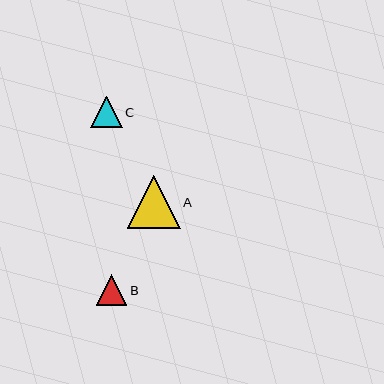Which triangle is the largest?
Triangle A is the largest with a size of approximately 52 pixels.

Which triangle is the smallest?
Triangle B is the smallest with a size of approximately 31 pixels.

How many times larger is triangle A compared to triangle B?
Triangle A is approximately 1.7 times the size of triangle B.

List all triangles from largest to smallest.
From largest to smallest: A, C, B.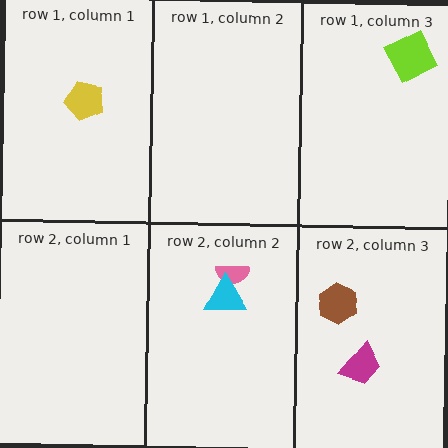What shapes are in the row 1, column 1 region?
The yellow pentagon.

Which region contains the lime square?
The row 1, column 3 region.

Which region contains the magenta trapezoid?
The row 2, column 3 region.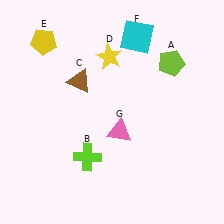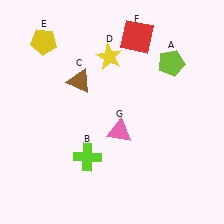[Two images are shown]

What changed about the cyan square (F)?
In Image 1, F is cyan. In Image 2, it changed to red.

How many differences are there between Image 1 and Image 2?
There is 1 difference between the two images.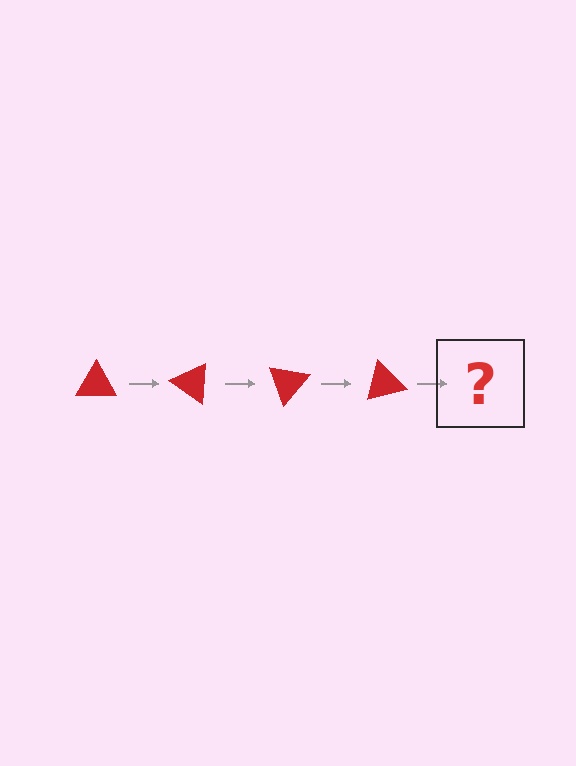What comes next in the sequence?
The next element should be a red triangle rotated 140 degrees.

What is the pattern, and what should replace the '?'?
The pattern is that the triangle rotates 35 degrees each step. The '?' should be a red triangle rotated 140 degrees.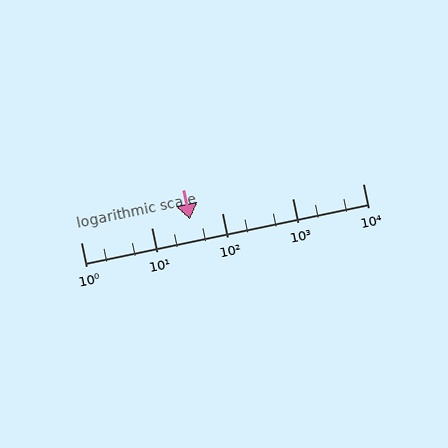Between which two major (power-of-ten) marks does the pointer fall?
The pointer is between 10 and 100.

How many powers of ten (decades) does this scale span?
The scale spans 4 decades, from 1 to 10000.